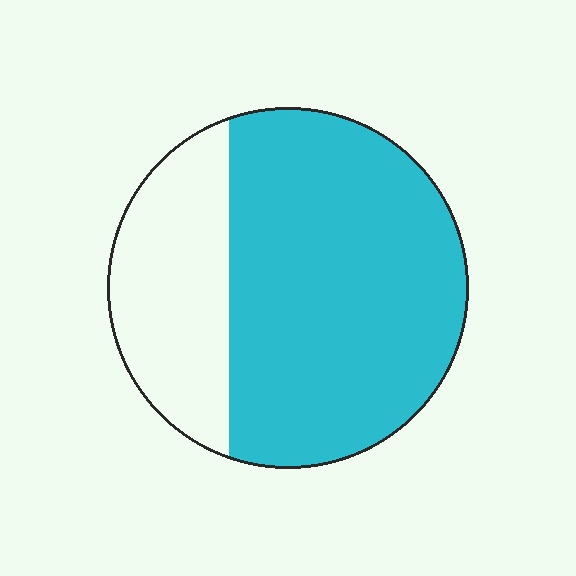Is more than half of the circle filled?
Yes.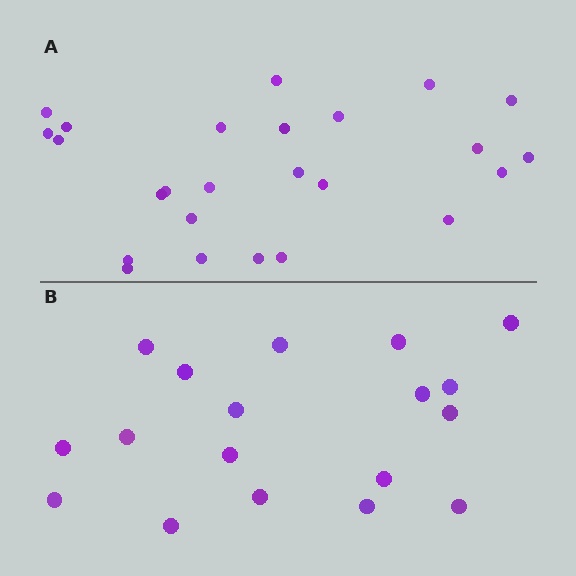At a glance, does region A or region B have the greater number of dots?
Region A (the top region) has more dots.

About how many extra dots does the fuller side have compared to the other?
Region A has roughly 8 or so more dots than region B.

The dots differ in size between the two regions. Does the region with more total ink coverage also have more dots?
No. Region B has more total ink coverage because its dots are larger, but region A actually contains more individual dots. Total area can be misleading — the number of items is what matters here.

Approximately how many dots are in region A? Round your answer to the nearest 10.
About 20 dots. (The exact count is 25, which rounds to 20.)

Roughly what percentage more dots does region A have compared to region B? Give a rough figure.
About 40% more.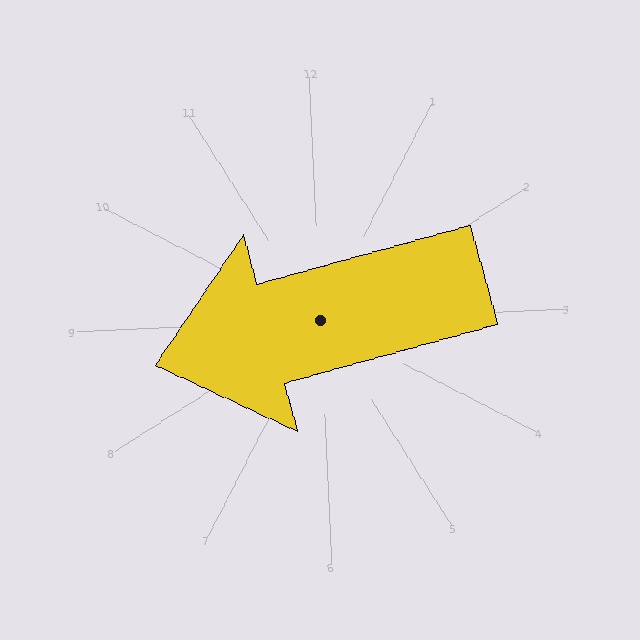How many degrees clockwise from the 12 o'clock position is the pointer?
Approximately 257 degrees.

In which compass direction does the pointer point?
West.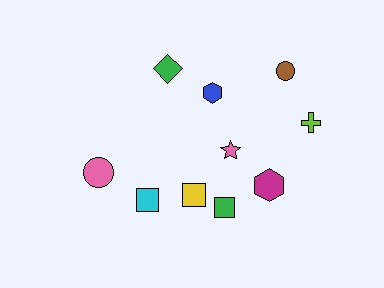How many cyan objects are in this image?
There is 1 cyan object.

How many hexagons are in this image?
There are 2 hexagons.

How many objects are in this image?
There are 10 objects.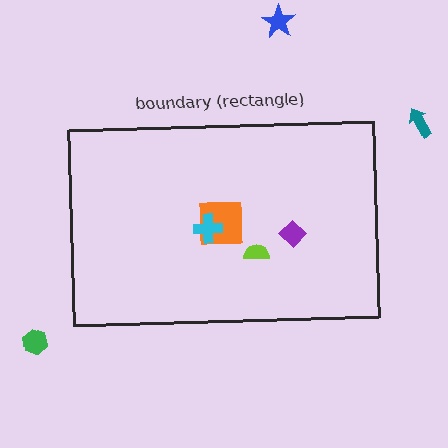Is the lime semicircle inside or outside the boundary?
Inside.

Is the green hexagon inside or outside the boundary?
Outside.